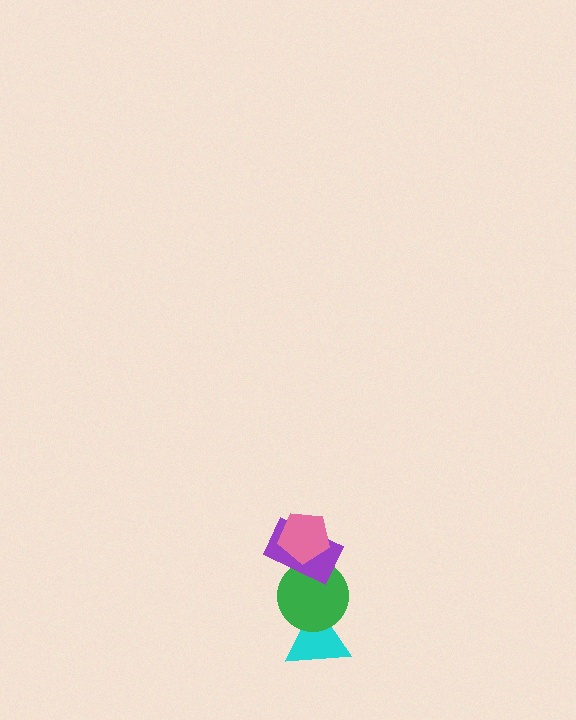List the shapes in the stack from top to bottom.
From top to bottom: the pink pentagon, the purple rectangle, the green circle, the cyan triangle.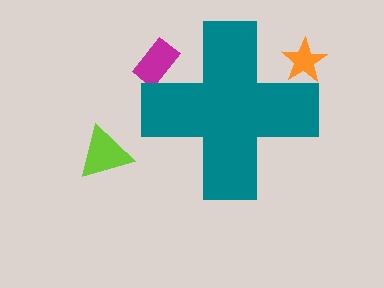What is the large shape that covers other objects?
A teal cross.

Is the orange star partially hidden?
Yes, the orange star is partially hidden behind the teal cross.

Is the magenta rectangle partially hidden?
Yes, the magenta rectangle is partially hidden behind the teal cross.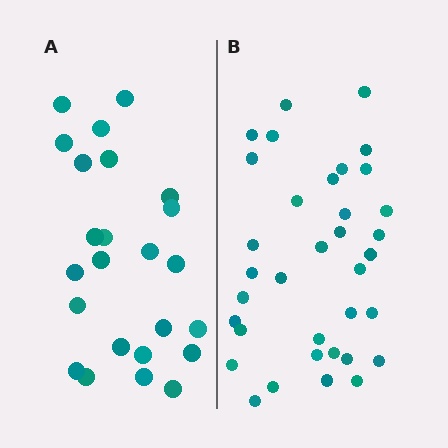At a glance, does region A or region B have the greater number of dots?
Region B (the right region) has more dots.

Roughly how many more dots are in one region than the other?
Region B has roughly 12 or so more dots than region A.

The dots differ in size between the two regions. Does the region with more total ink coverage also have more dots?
No. Region A has more total ink coverage because its dots are larger, but region B actually contains more individual dots. Total area can be misleading — the number of items is what matters here.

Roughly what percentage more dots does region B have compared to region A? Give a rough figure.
About 45% more.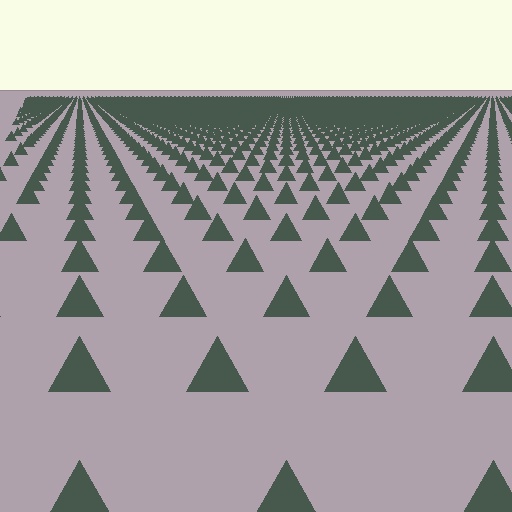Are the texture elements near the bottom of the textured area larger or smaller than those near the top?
Larger. Near the bottom, elements are closer to the viewer and appear at a bigger on-screen size.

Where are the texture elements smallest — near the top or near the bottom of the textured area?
Near the top.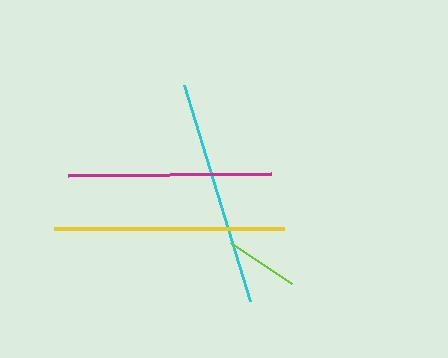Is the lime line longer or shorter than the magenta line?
The magenta line is longer than the lime line.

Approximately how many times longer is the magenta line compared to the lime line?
The magenta line is approximately 2.8 times the length of the lime line.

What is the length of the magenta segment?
The magenta segment is approximately 204 pixels long.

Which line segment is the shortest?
The lime line is the shortest at approximately 73 pixels.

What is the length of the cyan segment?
The cyan segment is approximately 226 pixels long.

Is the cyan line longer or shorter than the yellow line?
The yellow line is longer than the cyan line.